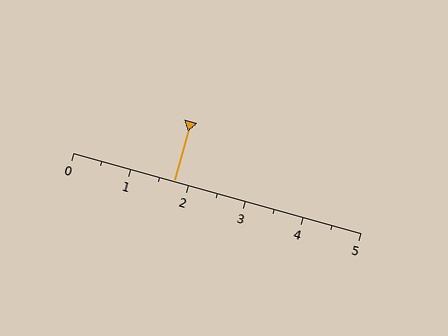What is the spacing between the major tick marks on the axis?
The major ticks are spaced 1 apart.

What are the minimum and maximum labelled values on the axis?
The axis runs from 0 to 5.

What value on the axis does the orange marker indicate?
The marker indicates approximately 1.8.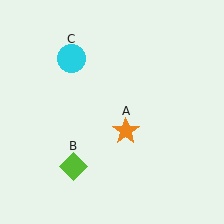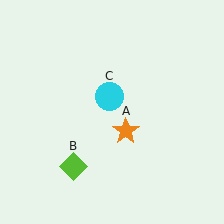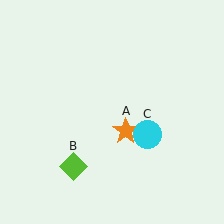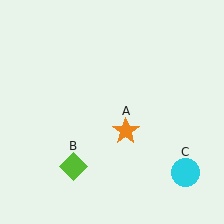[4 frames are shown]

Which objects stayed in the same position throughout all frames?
Orange star (object A) and lime diamond (object B) remained stationary.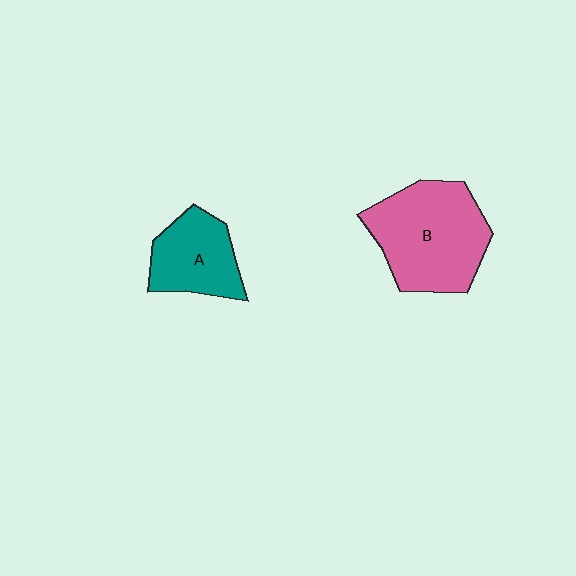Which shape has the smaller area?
Shape A (teal).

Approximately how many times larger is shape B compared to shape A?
Approximately 1.7 times.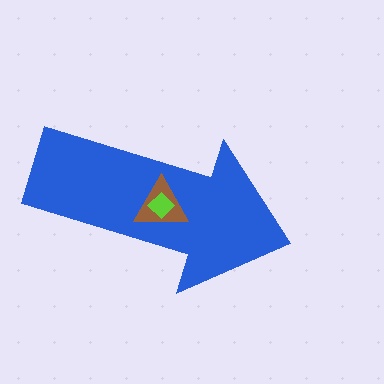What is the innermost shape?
The lime diamond.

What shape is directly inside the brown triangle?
The lime diamond.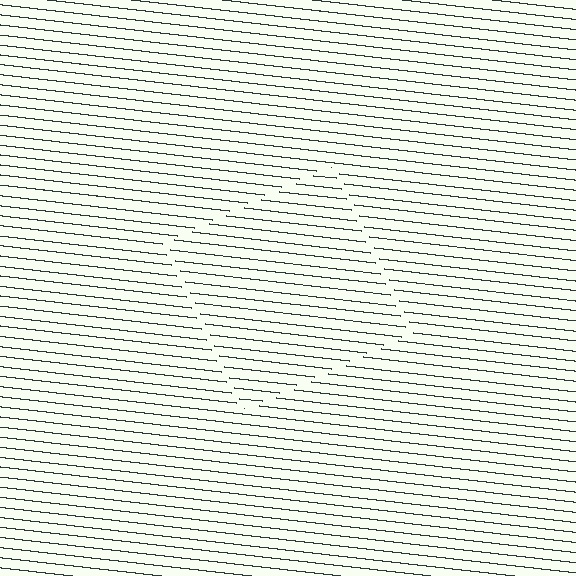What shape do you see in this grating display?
An illusory square. The interior of the shape contains the same grating, shifted by half a period — the contour is defined by the phase discontinuity where line-ends from the inner and outer gratings abut.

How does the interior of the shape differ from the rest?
The interior of the shape contains the same grating, shifted by half a period — the contour is defined by the phase discontinuity where line-ends from the inner and outer gratings abut.